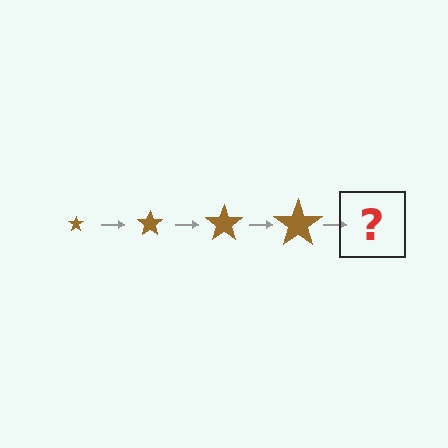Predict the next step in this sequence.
The next step is a brown star, larger than the previous one.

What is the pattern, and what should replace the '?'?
The pattern is that the star gets progressively larger each step. The '?' should be a brown star, larger than the previous one.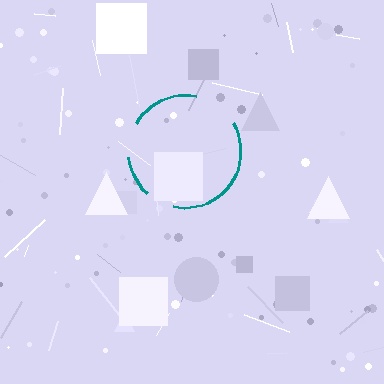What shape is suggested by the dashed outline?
The dashed outline suggests a circle.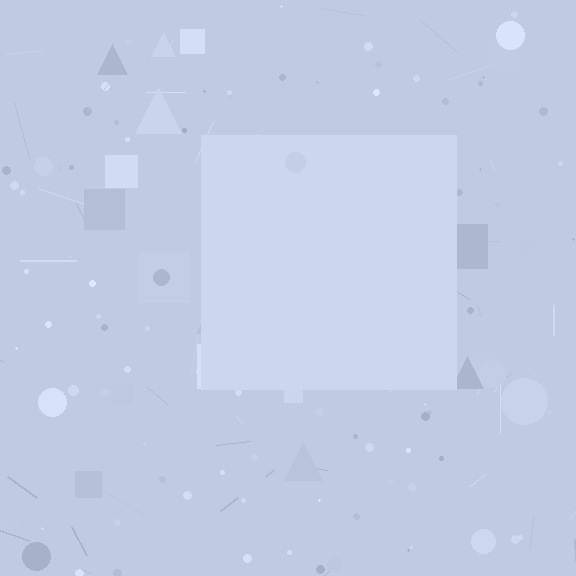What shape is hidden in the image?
A square is hidden in the image.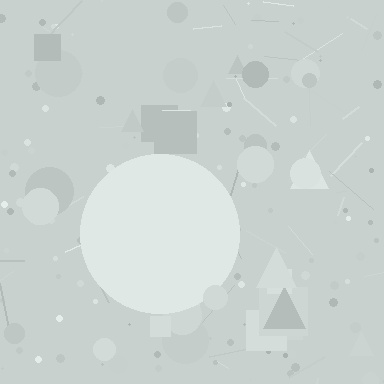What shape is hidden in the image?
A circle is hidden in the image.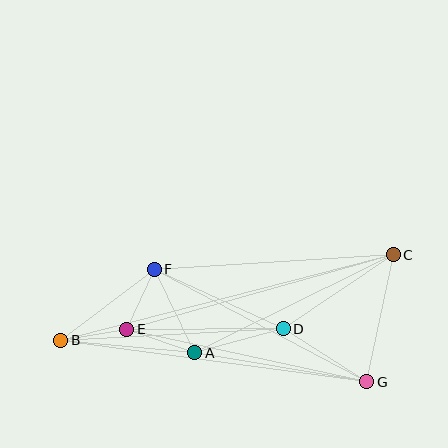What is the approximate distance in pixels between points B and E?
The distance between B and E is approximately 67 pixels.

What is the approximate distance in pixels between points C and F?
The distance between C and F is approximately 240 pixels.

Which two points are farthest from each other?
Points B and C are farthest from each other.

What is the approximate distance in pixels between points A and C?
The distance between A and C is approximately 222 pixels.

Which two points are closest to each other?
Points E and F are closest to each other.